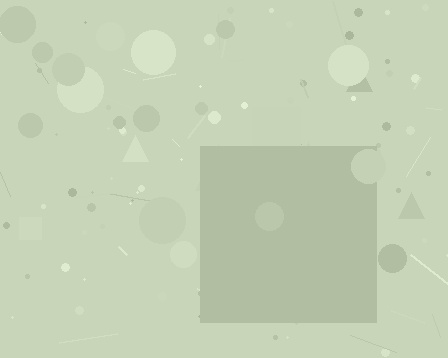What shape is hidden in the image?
A square is hidden in the image.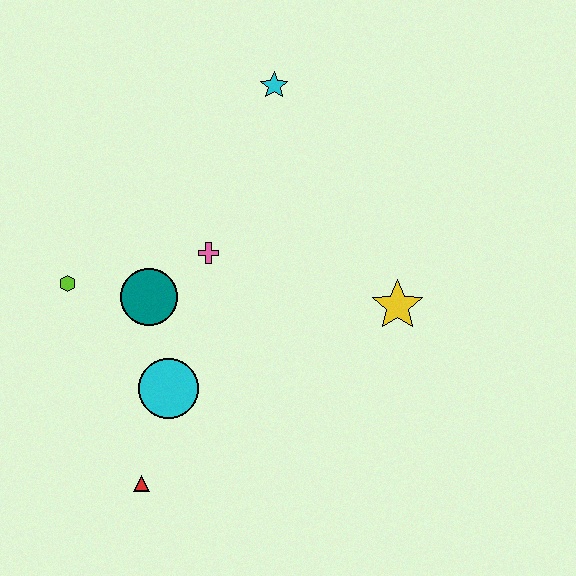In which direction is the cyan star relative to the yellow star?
The cyan star is above the yellow star.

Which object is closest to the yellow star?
The pink cross is closest to the yellow star.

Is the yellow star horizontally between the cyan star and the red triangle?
No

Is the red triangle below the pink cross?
Yes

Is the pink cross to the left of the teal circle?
No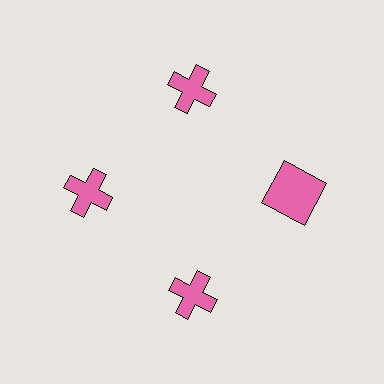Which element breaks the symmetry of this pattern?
The pink square at roughly the 3 o'clock position breaks the symmetry. All other shapes are pink crosses.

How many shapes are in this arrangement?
There are 4 shapes arranged in a ring pattern.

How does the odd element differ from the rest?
It has a different shape: square instead of cross.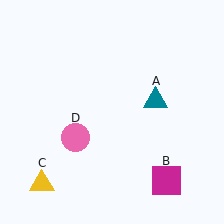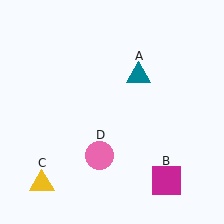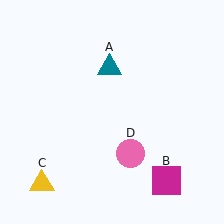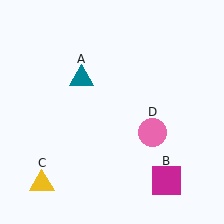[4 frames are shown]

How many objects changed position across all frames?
2 objects changed position: teal triangle (object A), pink circle (object D).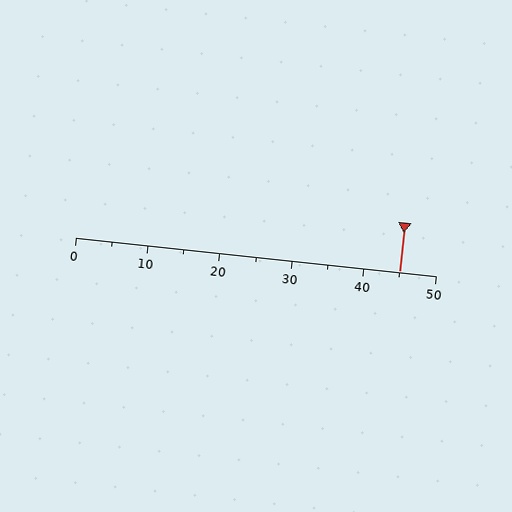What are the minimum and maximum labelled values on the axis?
The axis runs from 0 to 50.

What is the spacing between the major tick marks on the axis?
The major ticks are spaced 10 apart.